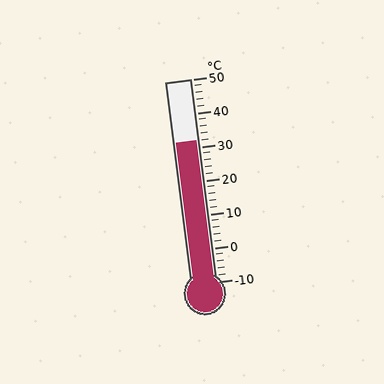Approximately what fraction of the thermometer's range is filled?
The thermometer is filled to approximately 70% of its range.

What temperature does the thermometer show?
The thermometer shows approximately 32°C.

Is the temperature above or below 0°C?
The temperature is above 0°C.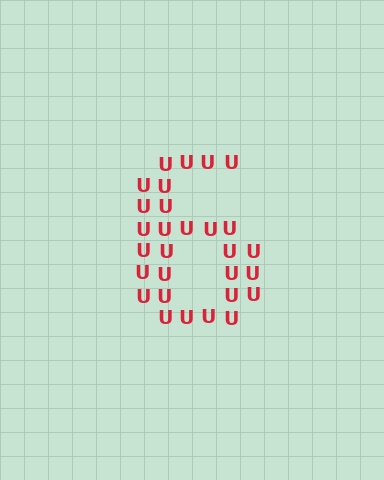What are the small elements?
The small elements are letter U's.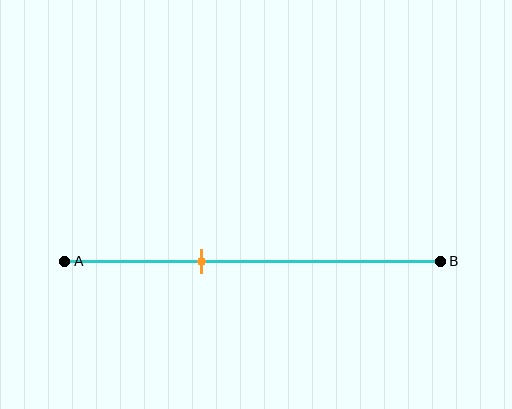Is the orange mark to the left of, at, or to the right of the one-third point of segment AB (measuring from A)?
The orange mark is to the right of the one-third point of segment AB.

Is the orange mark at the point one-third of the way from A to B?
No, the mark is at about 35% from A, not at the 33% one-third point.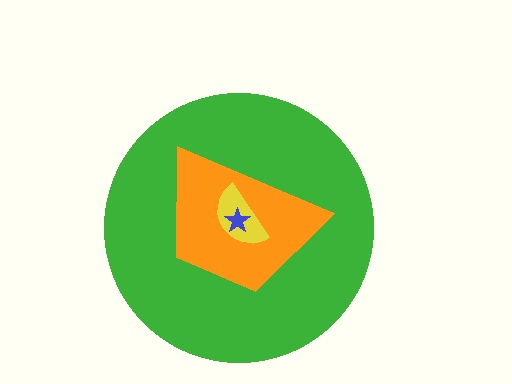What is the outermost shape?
The green circle.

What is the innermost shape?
The blue star.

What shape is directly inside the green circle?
The orange trapezoid.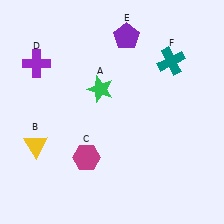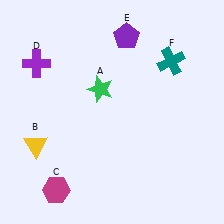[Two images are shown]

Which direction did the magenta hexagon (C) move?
The magenta hexagon (C) moved down.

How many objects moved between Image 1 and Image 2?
1 object moved between the two images.